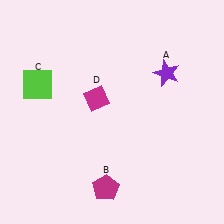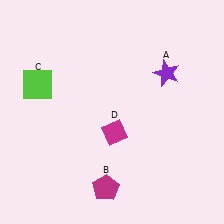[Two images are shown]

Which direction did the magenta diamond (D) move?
The magenta diamond (D) moved down.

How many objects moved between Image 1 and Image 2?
1 object moved between the two images.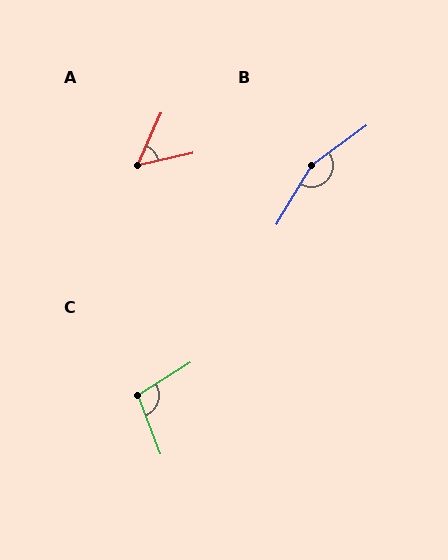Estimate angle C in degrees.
Approximately 101 degrees.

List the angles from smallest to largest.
A (53°), C (101°), B (157°).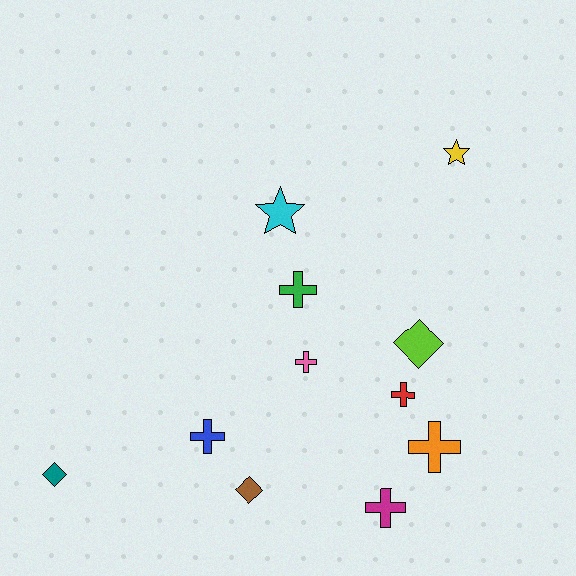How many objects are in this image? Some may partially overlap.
There are 11 objects.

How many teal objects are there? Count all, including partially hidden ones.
There is 1 teal object.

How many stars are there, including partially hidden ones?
There are 2 stars.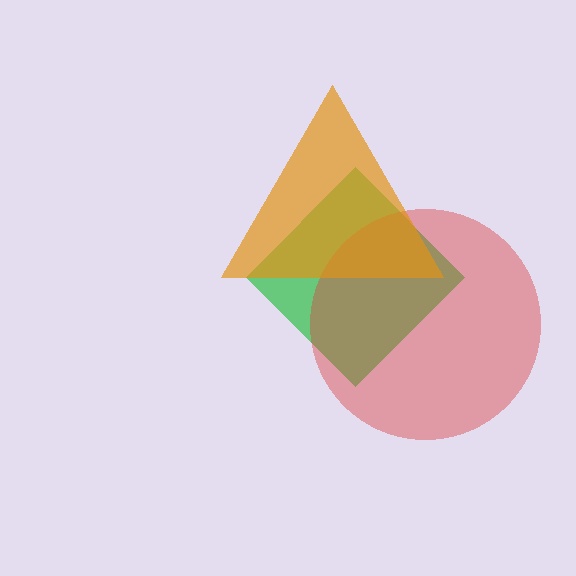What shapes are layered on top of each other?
The layered shapes are: a green diamond, a red circle, an orange triangle.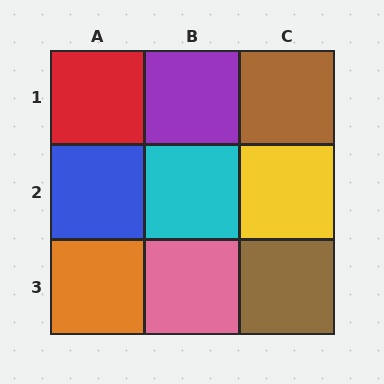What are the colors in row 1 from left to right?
Red, purple, brown.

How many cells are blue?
1 cell is blue.